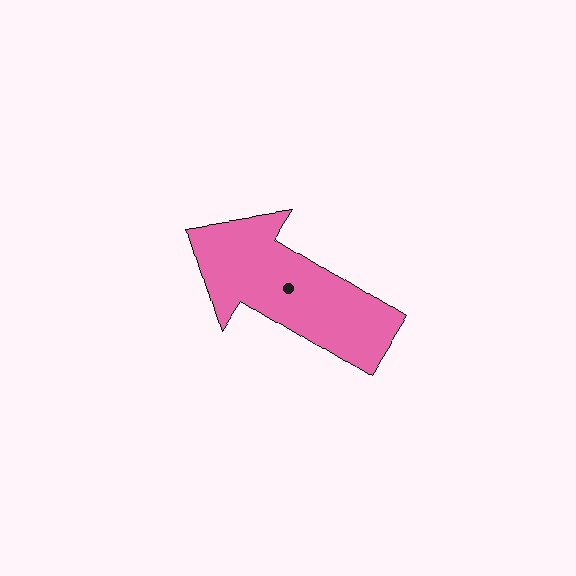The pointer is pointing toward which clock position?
Roughly 10 o'clock.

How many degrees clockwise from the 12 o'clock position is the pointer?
Approximately 302 degrees.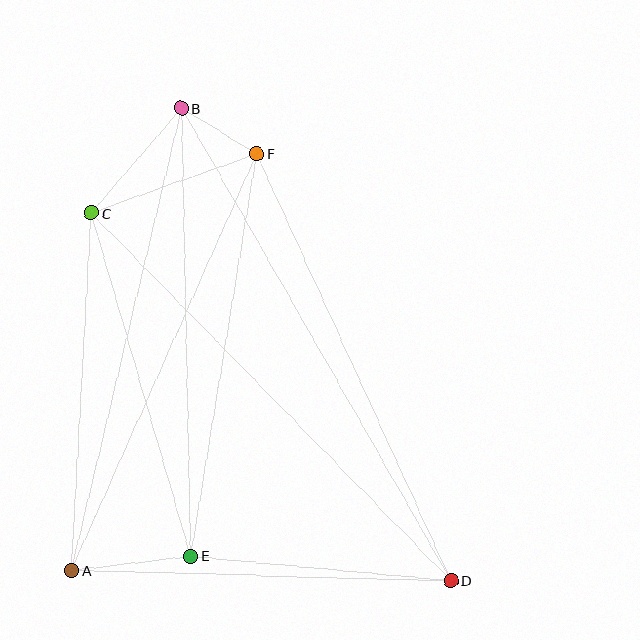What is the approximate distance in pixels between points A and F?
The distance between A and F is approximately 456 pixels.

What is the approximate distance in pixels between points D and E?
The distance between D and E is approximately 261 pixels.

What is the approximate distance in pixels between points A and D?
The distance between A and D is approximately 379 pixels.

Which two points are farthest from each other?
Points B and D are farthest from each other.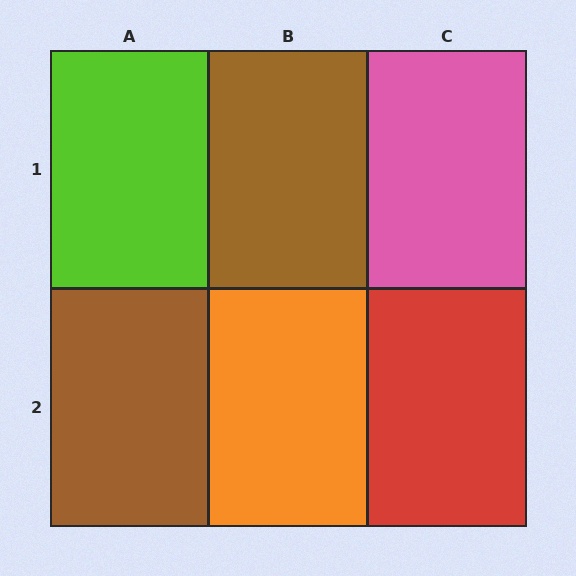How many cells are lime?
1 cell is lime.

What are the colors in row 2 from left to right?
Brown, orange, red.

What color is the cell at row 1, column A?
Lime.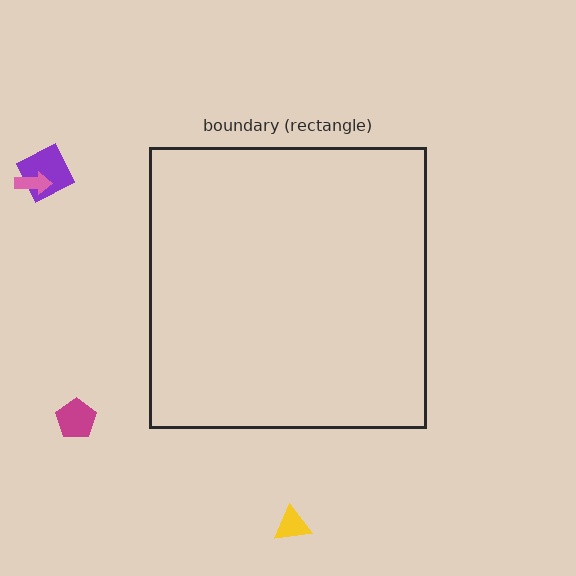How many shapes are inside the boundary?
0 inside, 4 outside.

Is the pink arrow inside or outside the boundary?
Outside.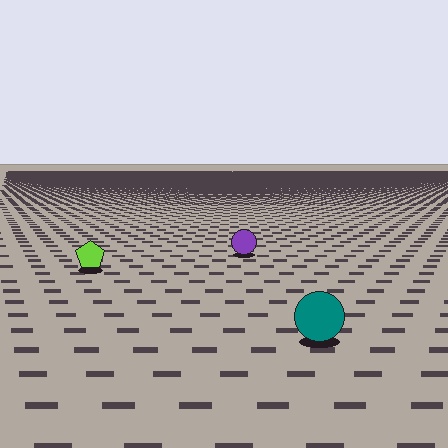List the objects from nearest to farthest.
From nearest to farthest: the teal circle, the lime pentagon, the purple circle.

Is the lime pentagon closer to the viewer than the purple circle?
Yes. The lime pentagon is closer — you can tell from the texture gradient: the ground texture is coarser near it.